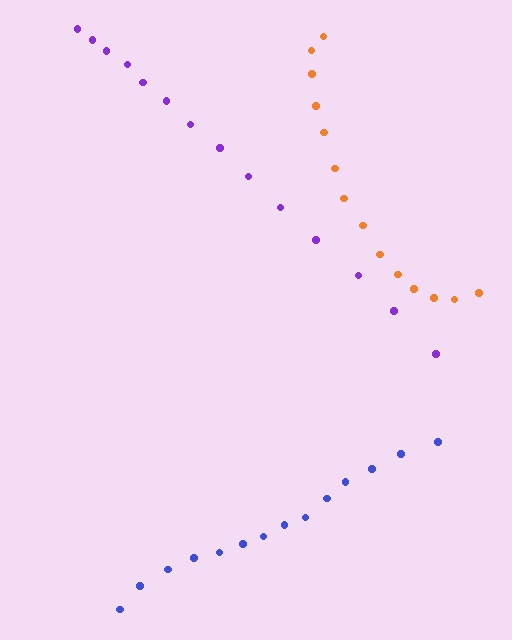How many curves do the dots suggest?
There are 3 distinct paths.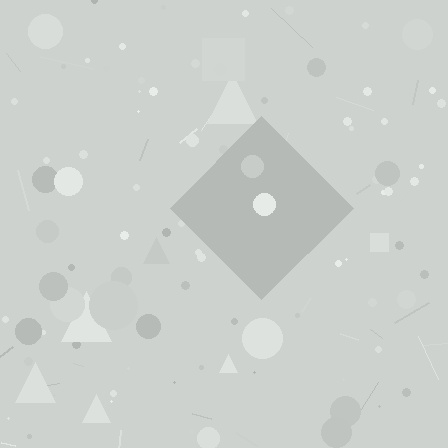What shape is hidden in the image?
A diamond is hidden in the image.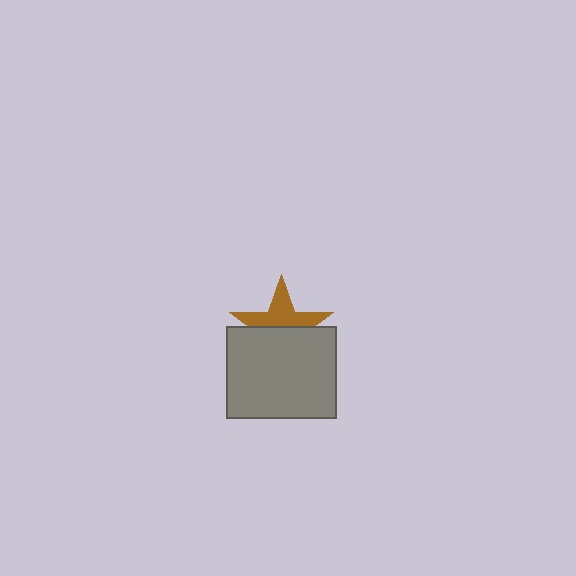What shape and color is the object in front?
The object in front is a gray rectangle.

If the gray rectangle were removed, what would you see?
You would see the complete brown star.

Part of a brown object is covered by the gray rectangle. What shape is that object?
It is a star.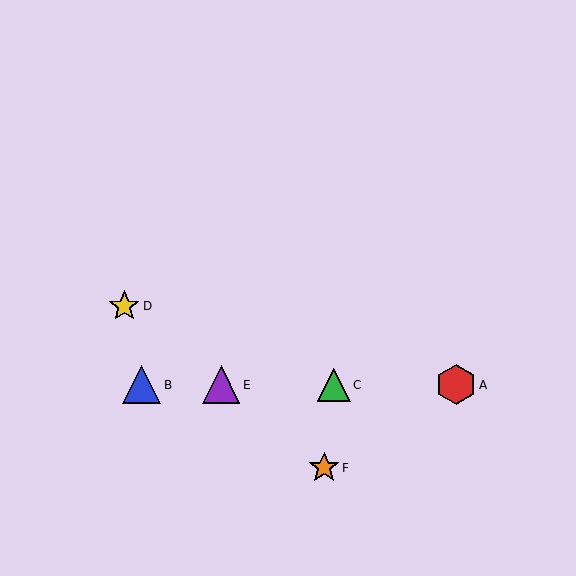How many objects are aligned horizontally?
4 objects (A, B, C, E) are aligned horizontally.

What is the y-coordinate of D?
Object D is at y≈306.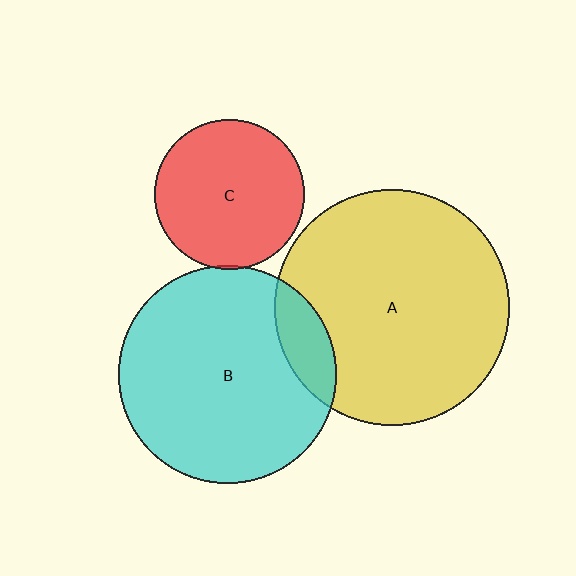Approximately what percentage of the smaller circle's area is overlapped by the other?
Approximately 5%.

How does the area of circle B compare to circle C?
Approximately 2.1 times.